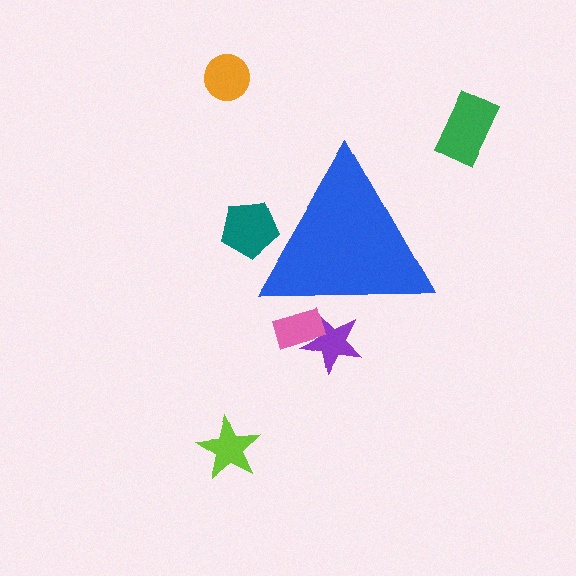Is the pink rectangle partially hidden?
Yes, the pink rectangle is partially hidden behind the blue triangle.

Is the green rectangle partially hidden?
No, the green rectangle is fully visible.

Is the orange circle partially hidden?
No, the orange circle is fully visible.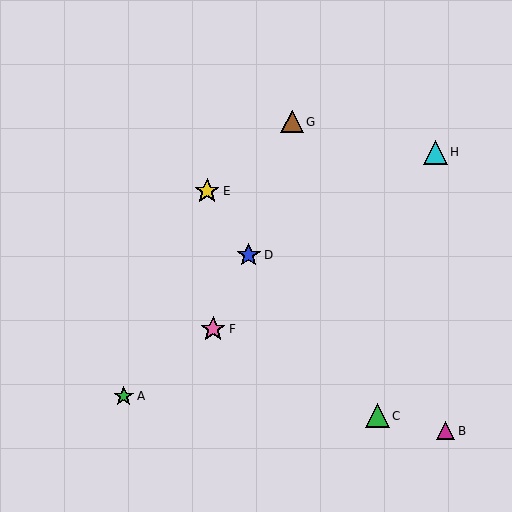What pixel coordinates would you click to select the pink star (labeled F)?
Click at (213, 329) to select the pink star F.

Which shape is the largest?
The pink star (labeled F) is the largest.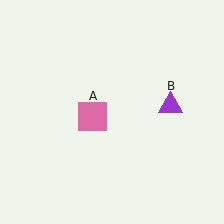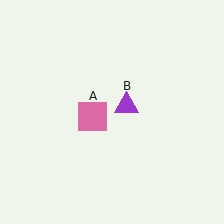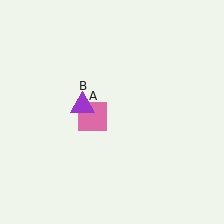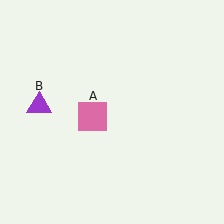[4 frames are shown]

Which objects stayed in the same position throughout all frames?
Pink square (object A) remained stationary.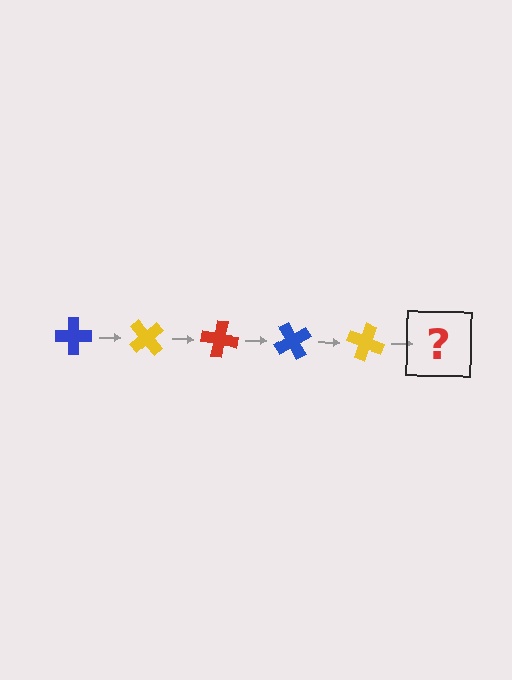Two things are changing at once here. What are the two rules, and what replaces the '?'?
The two rules are that it rotates 50 degrees each step and the color cycles through blue, yellow, and red. The '?' should be a red cross, rotated 250 degrees from the start.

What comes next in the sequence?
The next element should be a red cross, rotated 250 degrees from the start.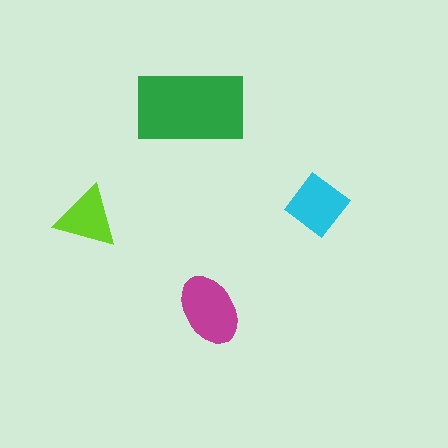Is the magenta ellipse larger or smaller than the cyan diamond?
Larger.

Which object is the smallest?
The lime triangle.